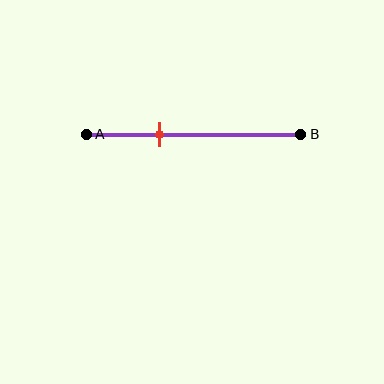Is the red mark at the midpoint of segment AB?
No, the mark is at about 35% from A, not at the 50% midpoint.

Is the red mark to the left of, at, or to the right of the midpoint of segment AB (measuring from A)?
The red mark is to the left of the midpoint of segment AB.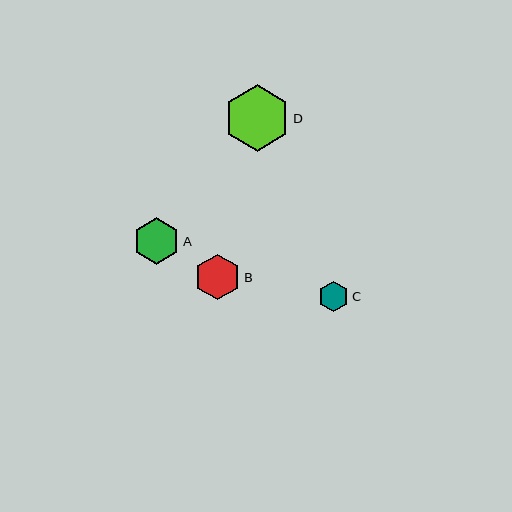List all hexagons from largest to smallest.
From largest to smallest: D, A, B, C.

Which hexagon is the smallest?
Hexagon C is the smallest with a size of approximately 30 pixels.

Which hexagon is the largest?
Hexagon D is the largest with a size of approximately 67 pixels.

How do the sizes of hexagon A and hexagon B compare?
Hexagon A and hexagon B are approximately the same size.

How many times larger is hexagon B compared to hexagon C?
Hexagon B is approximately 1.5 times the size of hexagon C.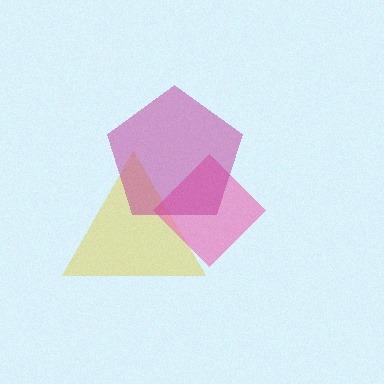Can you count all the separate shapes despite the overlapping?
Yes, there are 3 separate shapes.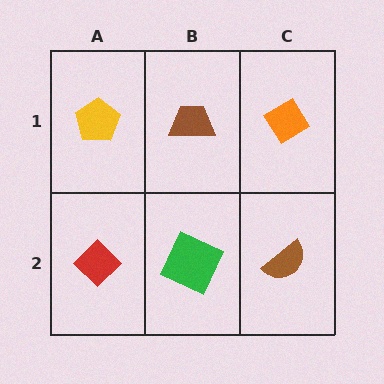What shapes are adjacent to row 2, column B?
A brown trapezoid (row 1, column B), a red diamond (row 2, column A), a brown semicircle (row 2, column C).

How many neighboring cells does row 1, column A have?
2.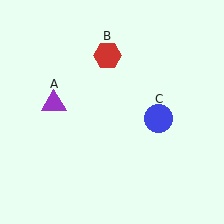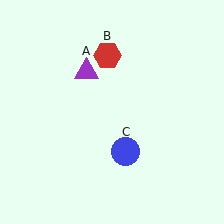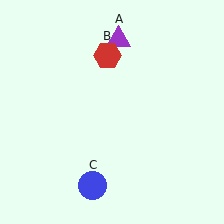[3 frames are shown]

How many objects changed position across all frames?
2 objects changed position: purple triangle (object A), blue circle (object C).